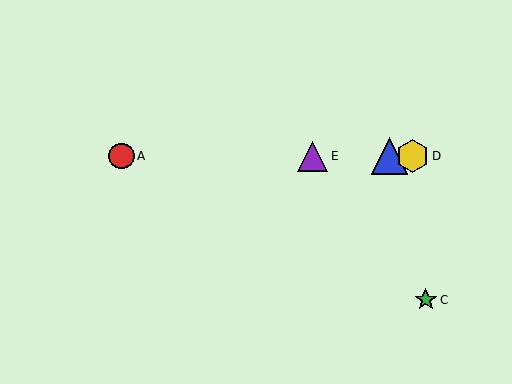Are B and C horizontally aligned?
No, B is at y≈156 and C is at y≈300.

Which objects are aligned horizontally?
Objects A, B, D, E are aligned horizontally.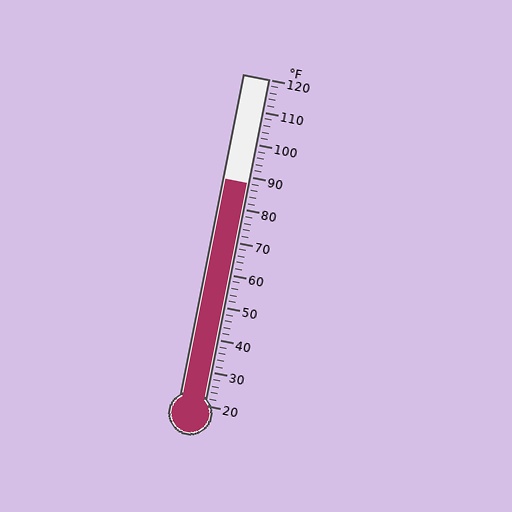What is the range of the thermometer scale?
The thermometer scale ranges from 20°F to 120°F.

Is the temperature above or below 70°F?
The temperature is above 70°F.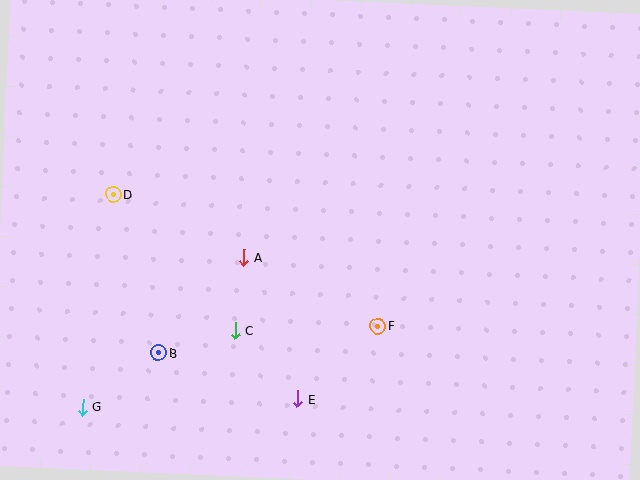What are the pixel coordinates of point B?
Point B is at (159, 353).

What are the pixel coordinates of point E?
Point E is at (298, 399).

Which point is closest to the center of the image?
Point A at (244, 258) is closest to the center.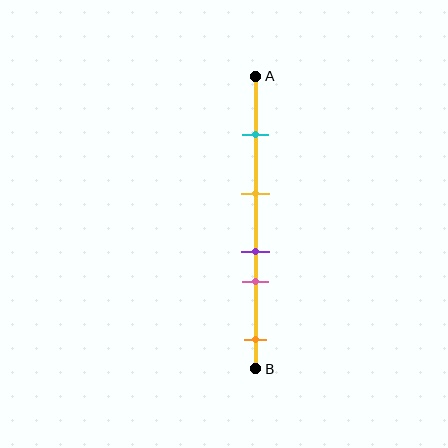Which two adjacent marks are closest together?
The purple and pink marks are the closest adjacent pair.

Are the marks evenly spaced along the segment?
No, the marks are not evenly spaced.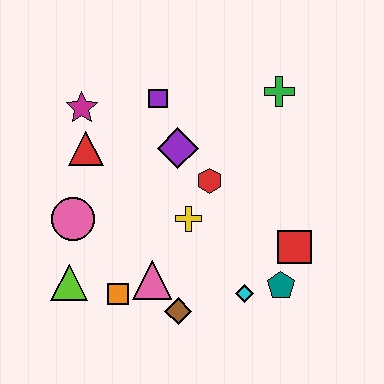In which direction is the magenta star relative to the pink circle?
The magenta star is above the pink circle.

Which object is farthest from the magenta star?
The teal pentagon is farthest from the magenta star.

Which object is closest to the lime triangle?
The orange square is closest to the lime triangle.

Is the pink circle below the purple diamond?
Yes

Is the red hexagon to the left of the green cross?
Yes